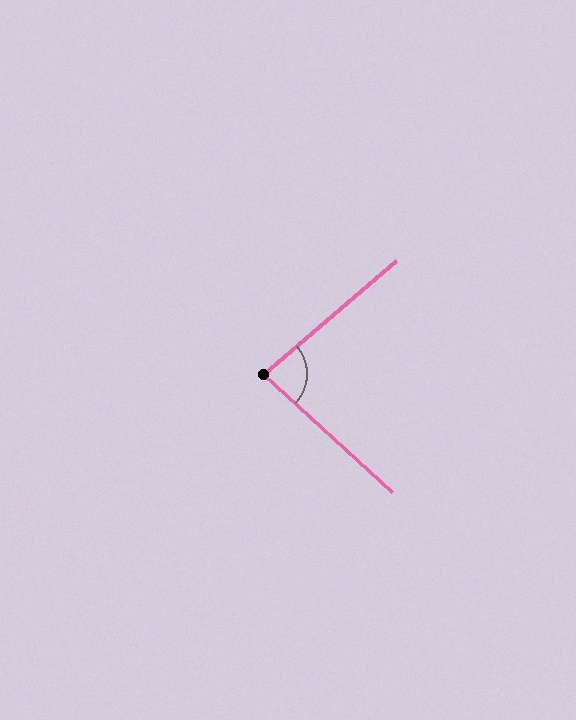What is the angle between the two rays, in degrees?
Approximately 83 degrees.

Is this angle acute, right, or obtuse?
It is acute.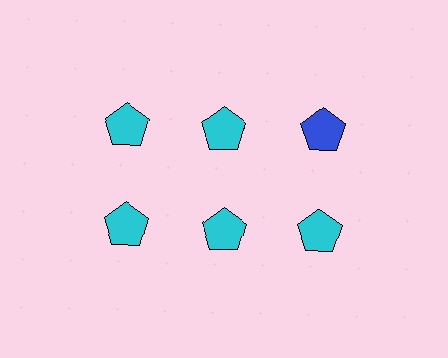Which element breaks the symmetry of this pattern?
The blue pentagon in the top row, center column breaks the symmetry. All other shapes are cyan pentagons.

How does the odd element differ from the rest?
It has a different color: blue instead of cyan.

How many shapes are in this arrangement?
There are 6 shapes arranged in a grid pattern.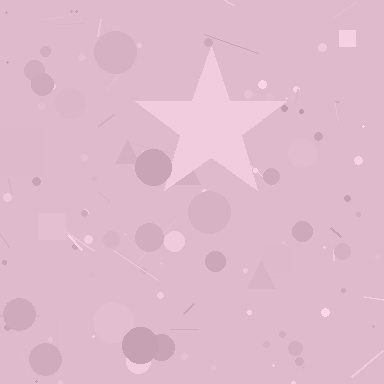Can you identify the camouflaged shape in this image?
The camouflaged shape is a star.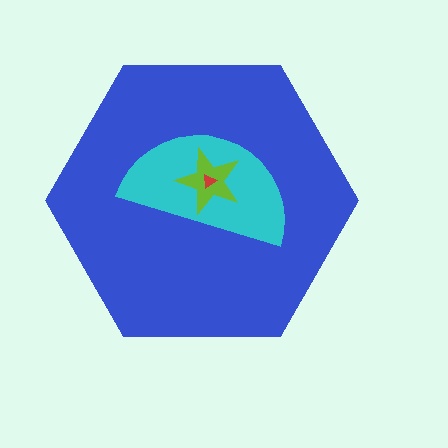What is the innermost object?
The red triangle.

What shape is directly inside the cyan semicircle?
The lime star.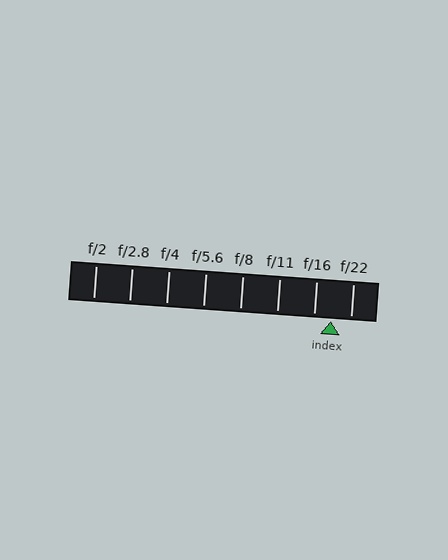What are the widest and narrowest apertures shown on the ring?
The widest aperture shown is f/2 and the narrowest is f/22.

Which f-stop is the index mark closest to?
The index mark is closest to f/16.